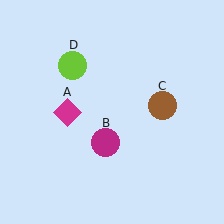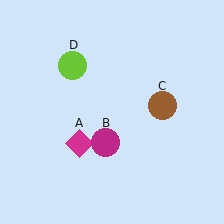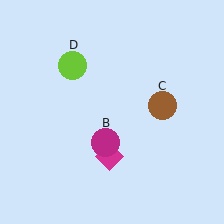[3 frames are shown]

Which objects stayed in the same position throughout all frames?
Magenta circle (object B) and brown circle (object C) and lime circle (object D) remained stationary.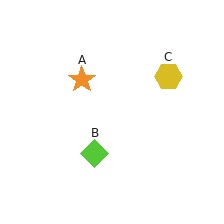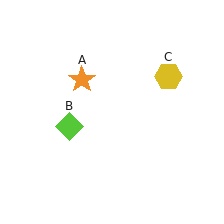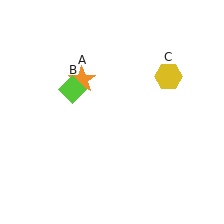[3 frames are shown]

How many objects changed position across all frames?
1 object changed position: lime diamond (object B).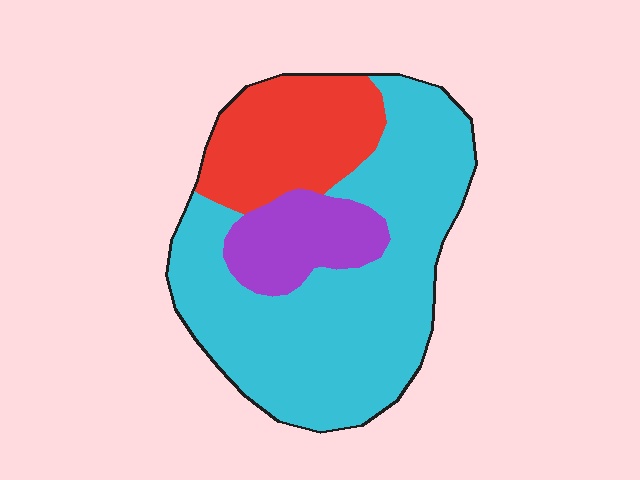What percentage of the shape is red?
Red takes up about one quarter (1/4) of the shape.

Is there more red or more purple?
Red.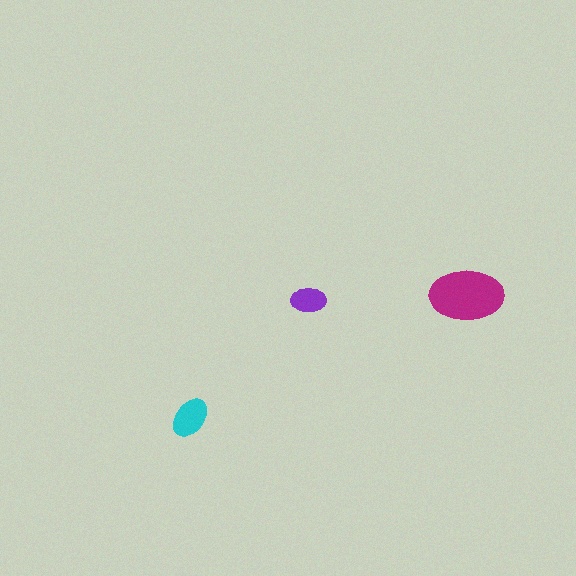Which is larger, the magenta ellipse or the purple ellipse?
The magenta one.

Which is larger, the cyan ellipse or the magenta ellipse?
The magenta one.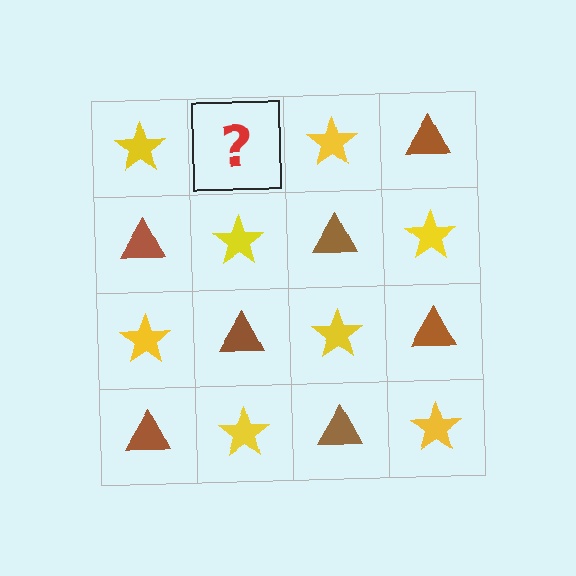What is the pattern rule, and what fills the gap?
The rule is that it alternates yellow star and brown triangle in a checkerboard pattern. The gap should be filled with a brown triangle.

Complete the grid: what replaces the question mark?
The question mark should be replaced with a brown triangle.